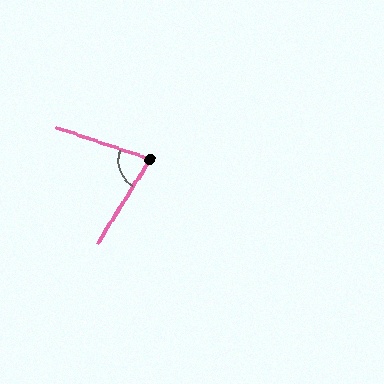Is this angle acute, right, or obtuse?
It is acute.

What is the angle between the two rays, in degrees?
Approximately 77 degrees.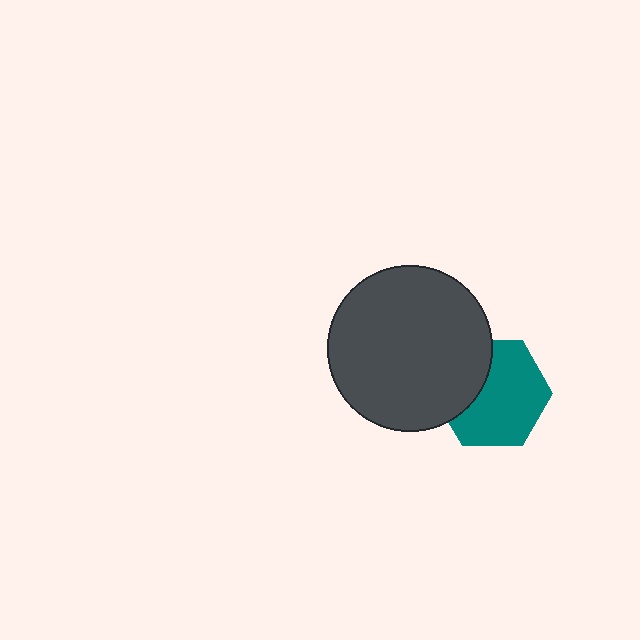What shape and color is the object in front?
The object in front is a dark gray circle.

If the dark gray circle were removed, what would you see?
You would see the complete teal hexagon.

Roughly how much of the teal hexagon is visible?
Most of it is visible (roughly 68%).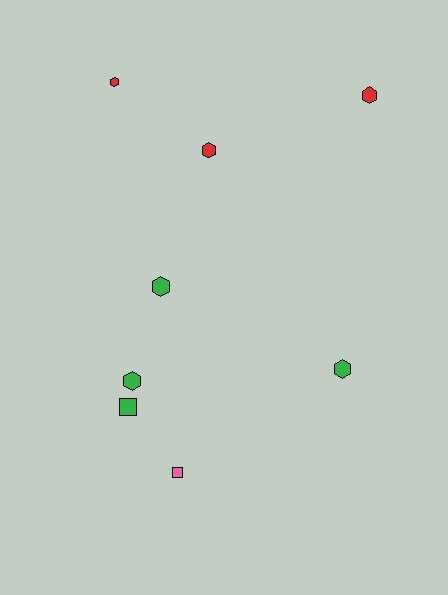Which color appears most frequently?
Green, with 4 objects.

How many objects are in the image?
There are 8 objects.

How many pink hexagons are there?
There are no pink hexagons.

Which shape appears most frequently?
Hexagon, with 6 objects.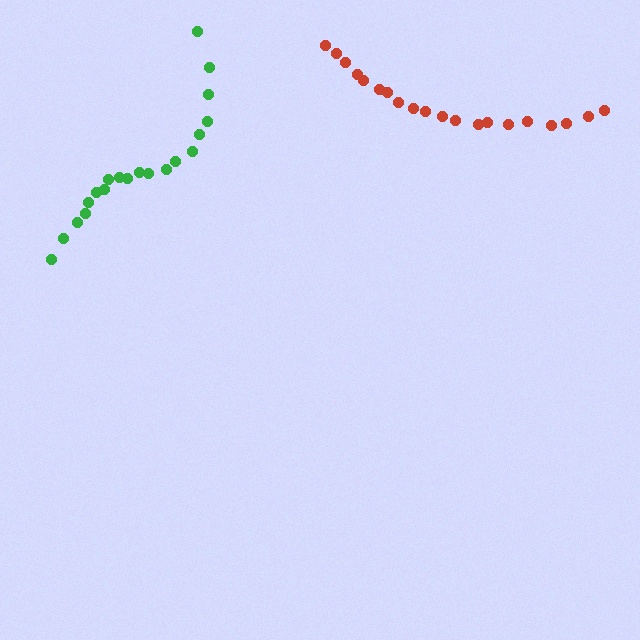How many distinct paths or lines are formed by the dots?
There are 2 distinct paths.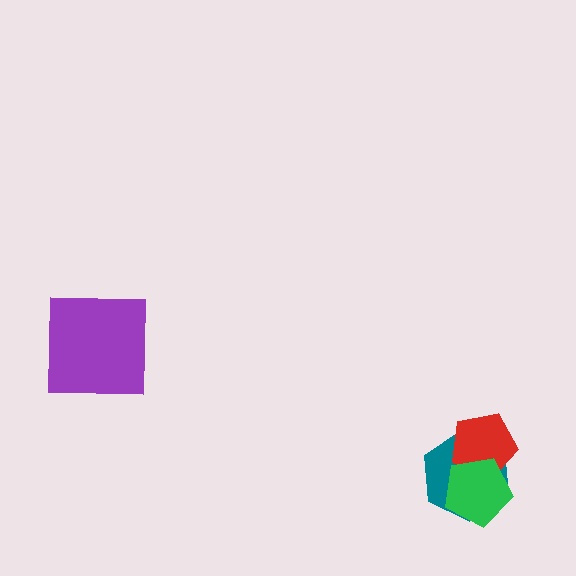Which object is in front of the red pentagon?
The green pentagon is in front of the red pentagon.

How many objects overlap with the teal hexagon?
2 objects overlap with the teal hexagon.